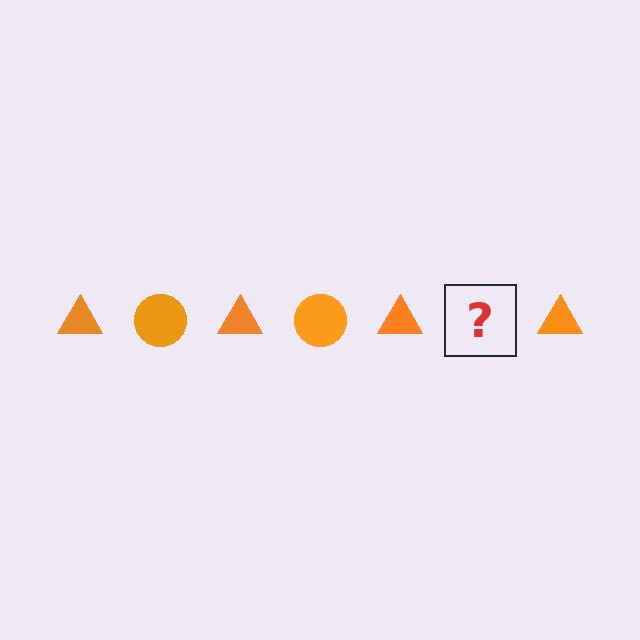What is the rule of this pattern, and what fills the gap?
The rule is that the pattern cycles through triangle, circle shapes in orange. The gap should be filled with an orange circle.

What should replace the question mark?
The question mark should be replaced with an orange circle.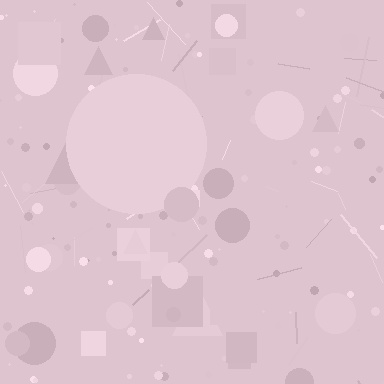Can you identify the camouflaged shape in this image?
The camouflaged shape is a circle.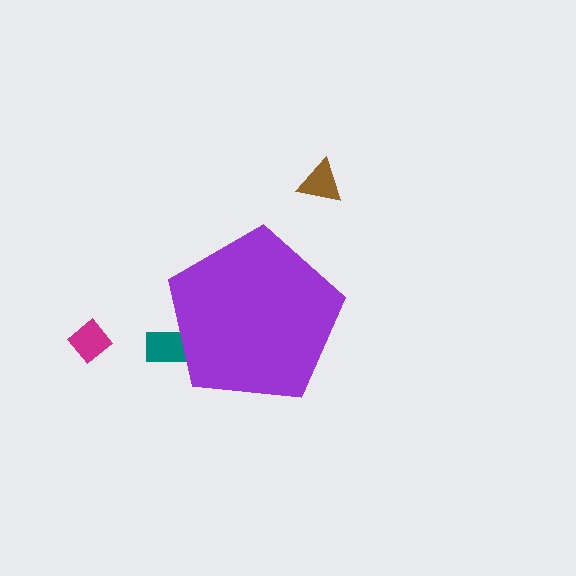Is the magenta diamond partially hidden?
No, the magenta diamond is fully visible.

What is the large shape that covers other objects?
A purple pentagon.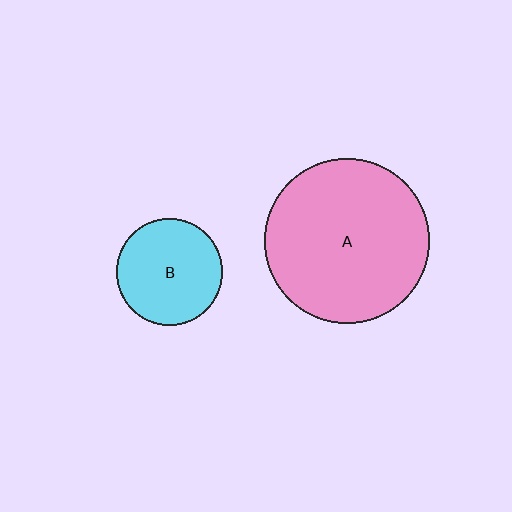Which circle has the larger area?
Circle A (pink).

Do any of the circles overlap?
No, none of the circles overlap.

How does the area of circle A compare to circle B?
Approximately 2.4 times.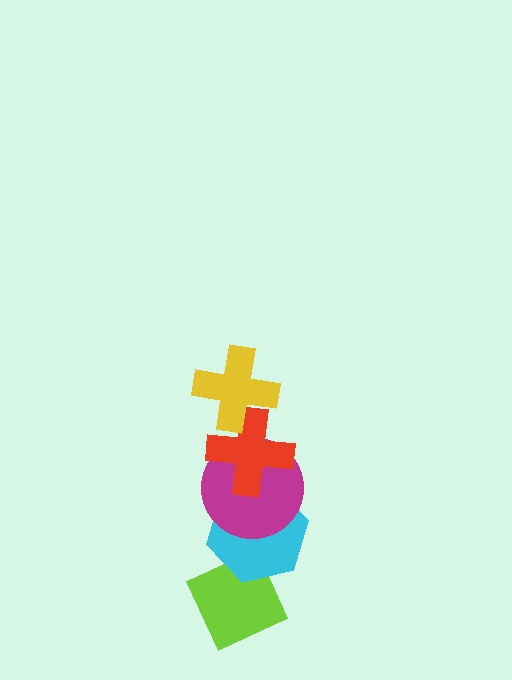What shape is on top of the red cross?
The yellow cross is on top of the red cross.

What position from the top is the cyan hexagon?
The cyan hexagon is 4th from the top.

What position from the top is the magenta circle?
The magenta circle is 3rd from the top.